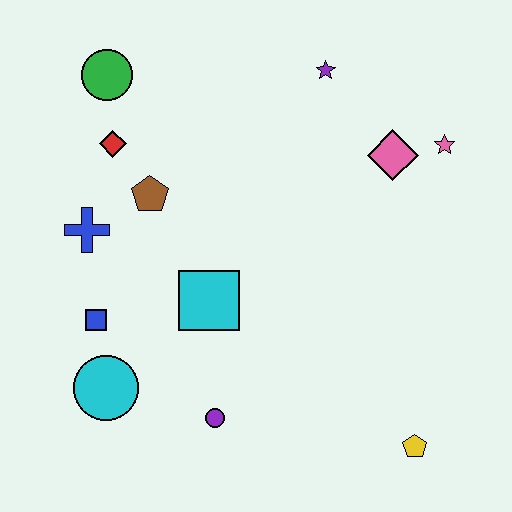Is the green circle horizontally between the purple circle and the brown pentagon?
No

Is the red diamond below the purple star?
Yes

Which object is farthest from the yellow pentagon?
The green circle is farthest from the yellow pentagon.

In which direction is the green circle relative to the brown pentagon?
The green circle is above the brown pentagon.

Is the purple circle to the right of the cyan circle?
Yes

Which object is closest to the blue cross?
The brown pentagon is closest to the blue cross.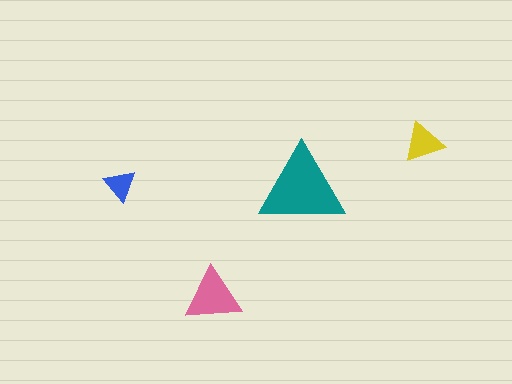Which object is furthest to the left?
The blue triangle is leftmost.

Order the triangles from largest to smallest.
the teal one, the pink one, the yellow one, the blue one.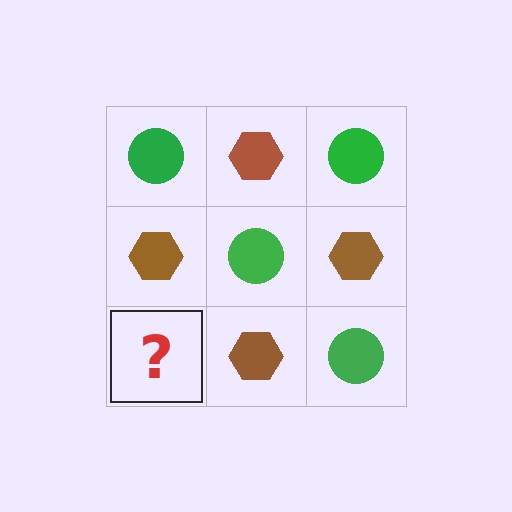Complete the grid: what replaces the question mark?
The question mark should be replaced with a green circle.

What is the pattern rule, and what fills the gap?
The rule is that it alternates green circle and brown hexagon in a checkerboard pattern. The gap should be filled with a green circle.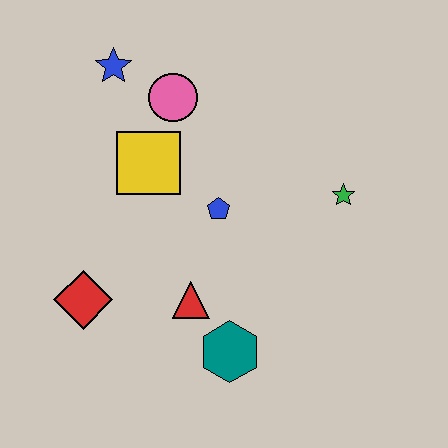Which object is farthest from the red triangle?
The blue star is farthest from the red triangle.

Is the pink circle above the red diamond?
Yes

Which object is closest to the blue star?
The pink circle is closest to the blue star.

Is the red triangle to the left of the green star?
Yes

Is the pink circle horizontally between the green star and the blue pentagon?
No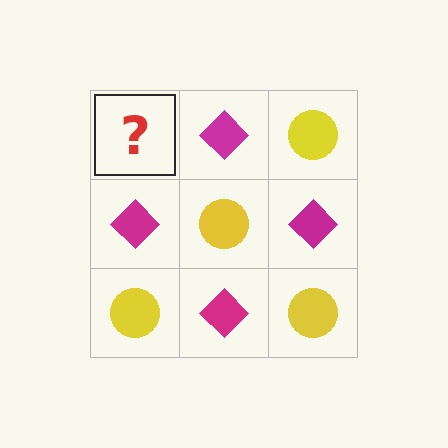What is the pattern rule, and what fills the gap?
The rule is that it alternates yellow circle and magenta diamond in a checkerboard pattern. The gap should be filled with a yellow circle.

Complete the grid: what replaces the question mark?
The question mark should be replaced with a yellow circle.